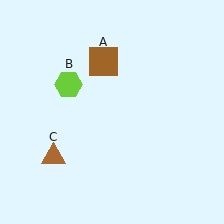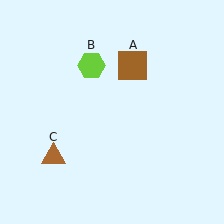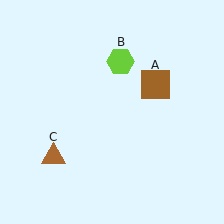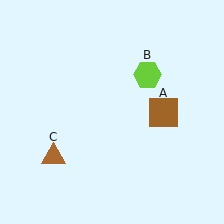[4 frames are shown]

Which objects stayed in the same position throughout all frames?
Brown triangle (object C) remained stationary.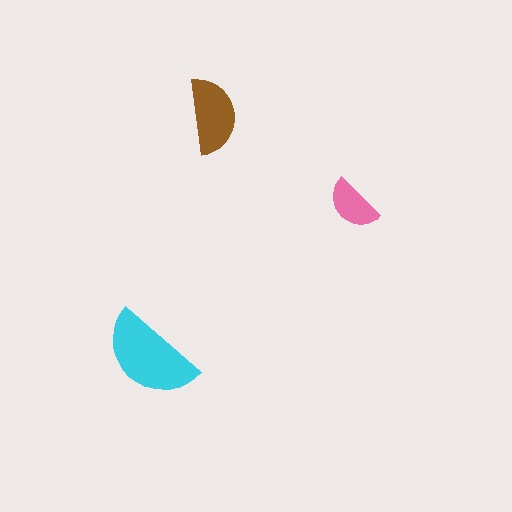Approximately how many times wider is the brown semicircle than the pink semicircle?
About 1.5 times wider.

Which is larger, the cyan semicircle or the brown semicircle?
The cyan one.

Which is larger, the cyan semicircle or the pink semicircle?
The cyan one.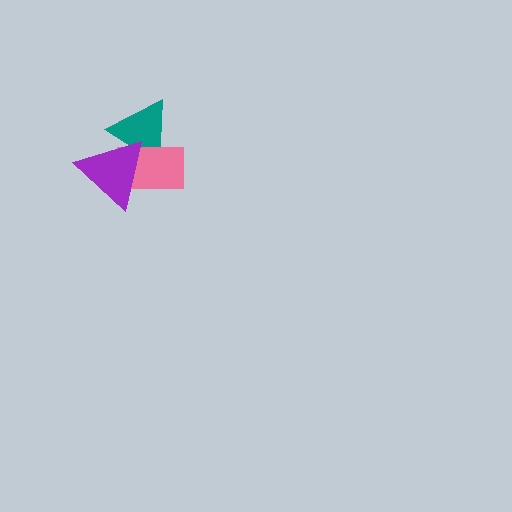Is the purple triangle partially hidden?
No, no other shape covers it.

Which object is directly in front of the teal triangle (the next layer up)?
The pink rectangle is directly in front of the teal triangle.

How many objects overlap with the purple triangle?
2 objects overlap with the purple triangle.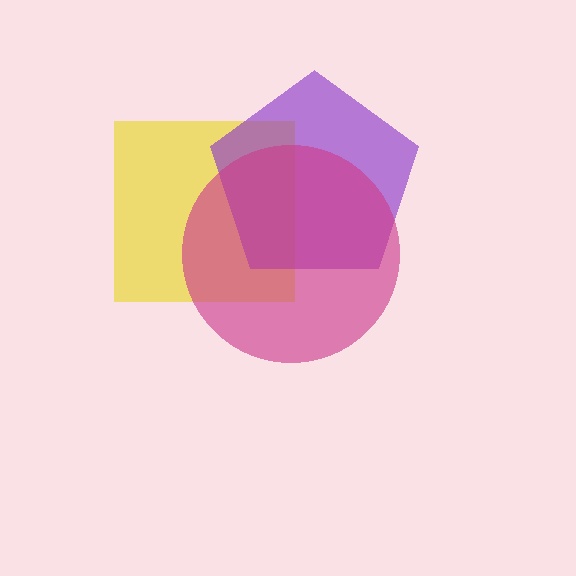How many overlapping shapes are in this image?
There are 3 overlapping shapes in the image.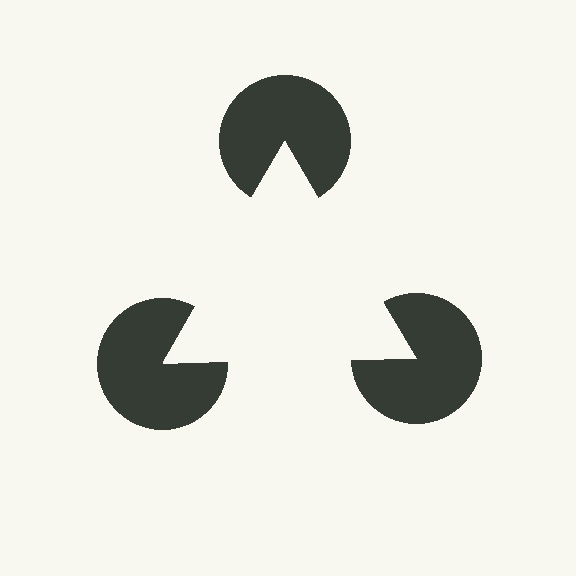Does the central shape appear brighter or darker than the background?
It typically appears slightly brighter than the background, even though no actual brightness change is drawn.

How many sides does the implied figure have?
3 sides.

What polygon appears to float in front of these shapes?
An illusory triangle — its edges are inferred from the aligned wedge cuts in the pac-man discs, not physically drawn.